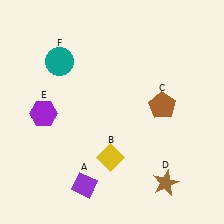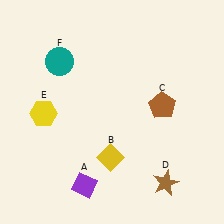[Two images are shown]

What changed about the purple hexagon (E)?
In Image 1, E is purple. In Image 2, it changed to yellow.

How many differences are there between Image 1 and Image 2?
There is 1 difference between the two images.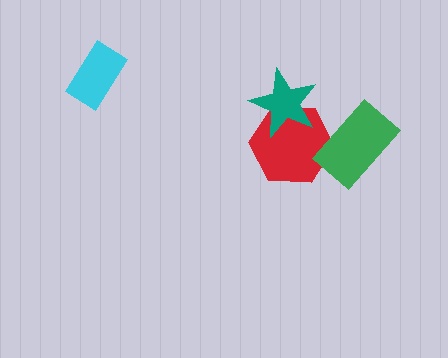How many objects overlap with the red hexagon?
2 objects overlap with the red hexagon.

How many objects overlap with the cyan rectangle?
0 objects overlap with the cyan rectangle.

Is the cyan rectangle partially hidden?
No, no other shape covers it.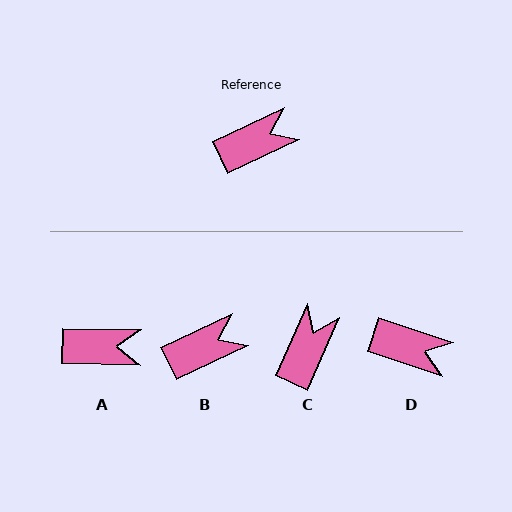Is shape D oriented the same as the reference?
No, it is off by about 44 degrees.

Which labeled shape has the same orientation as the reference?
B.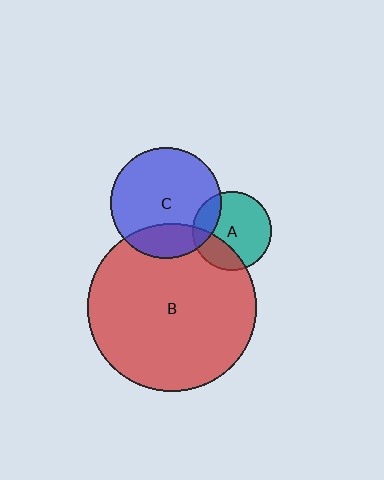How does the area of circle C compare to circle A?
Approximately 2.0 times.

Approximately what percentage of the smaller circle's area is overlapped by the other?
Approximately 25%.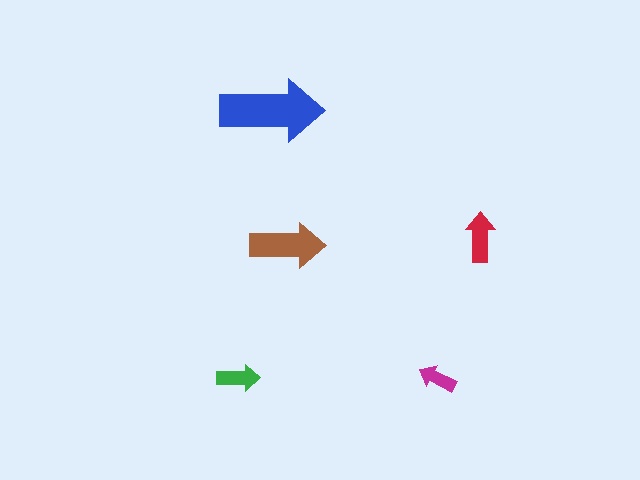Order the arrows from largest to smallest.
the blue one, the brown one, the red one, the green one, the magenta one.